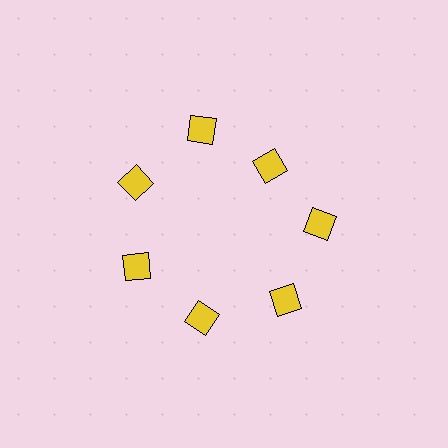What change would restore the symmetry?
The symmetry would be restored by moving it outward, back onto the ring so that all 7 squares sit at equal angles and equal distance from the center.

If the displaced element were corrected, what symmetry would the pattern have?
It would have 7-fold rotational symmetry — the pattern would map onto itself every 51 degrees.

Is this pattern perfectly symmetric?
No. The 7 yellow squares are arranged in a ring, but one element near the 1 o'clock position is pulled inward toward the center, breaking the 7-fold rotational symmetry.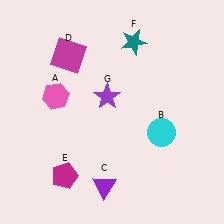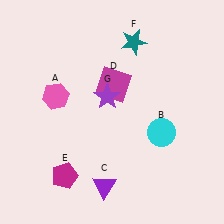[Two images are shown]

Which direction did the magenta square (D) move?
The magenta square (D) moved right.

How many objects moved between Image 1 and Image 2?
1 object moved between the two images.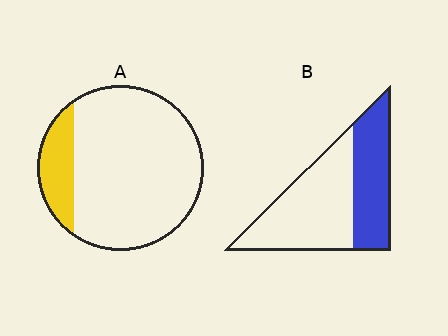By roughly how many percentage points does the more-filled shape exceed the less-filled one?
By roughly 25 percentage points (B over A).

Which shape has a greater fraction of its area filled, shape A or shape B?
Shape B.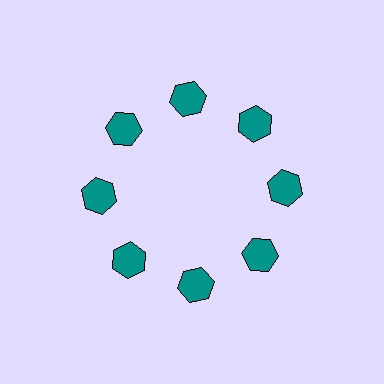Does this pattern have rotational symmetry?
Yes, this pattern has 8-fold rotational symmetry. It looks the same after rotating 45 degrees around the center.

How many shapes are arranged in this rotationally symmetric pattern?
There are 8 shapes, arranged in 8 groups of 1.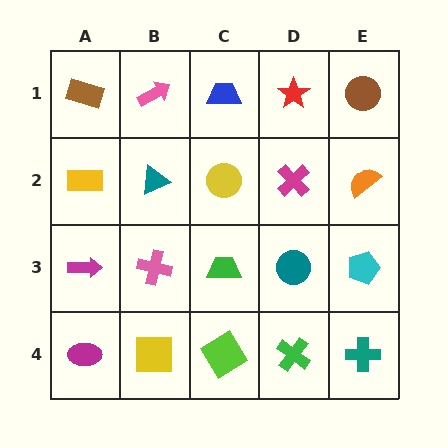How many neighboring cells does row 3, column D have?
4.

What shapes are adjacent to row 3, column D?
A magenta cross (row 2, column D), a green cross (row 4, column D), a green trapezoid (row 3, column C), a cyan pentagon (row 3, column E).